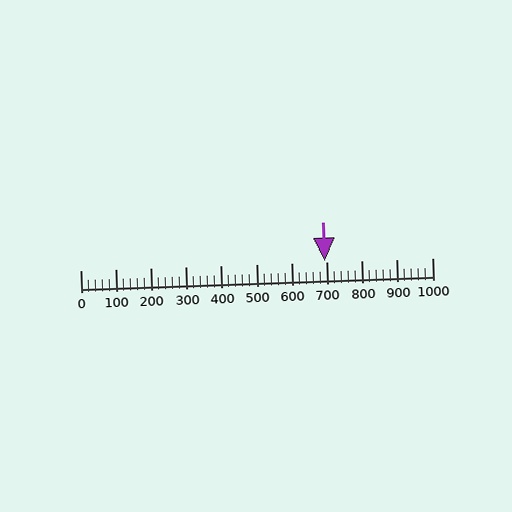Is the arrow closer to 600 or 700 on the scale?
The arrow is closer to 700.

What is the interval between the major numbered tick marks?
The major tick marks are spaced 100 units apart.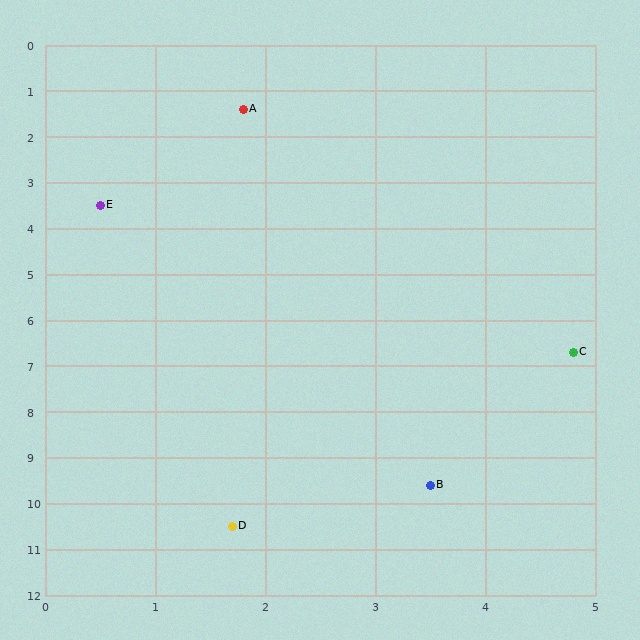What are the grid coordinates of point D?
Point D is at approximately (1.7, 10.5).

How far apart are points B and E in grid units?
Points B and E are about 6.8 grid units apart.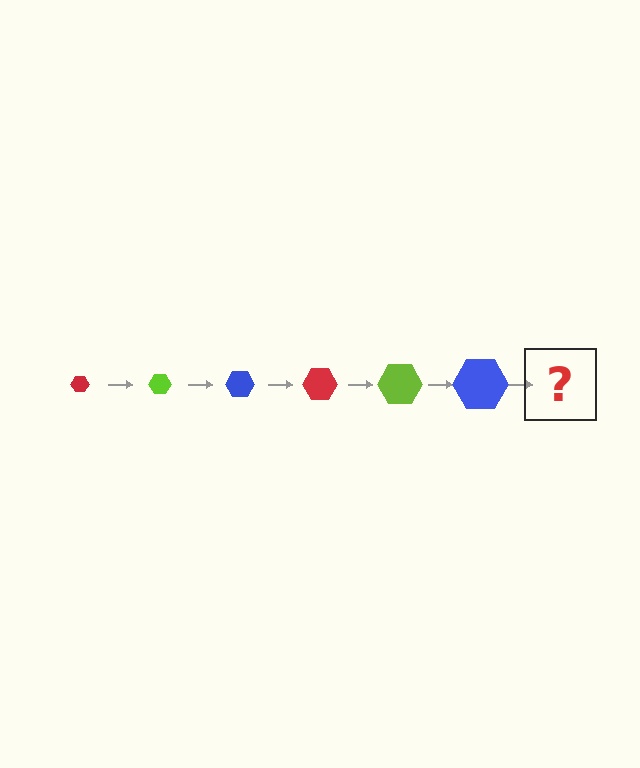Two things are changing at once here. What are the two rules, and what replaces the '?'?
The two rules are that the hexagon grows larger each step and the color cycles through red, lime, and blue. The '?' should be a red hexagon, larger than the previous one.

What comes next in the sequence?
The next element should be a red hexagon, larger than the previous one.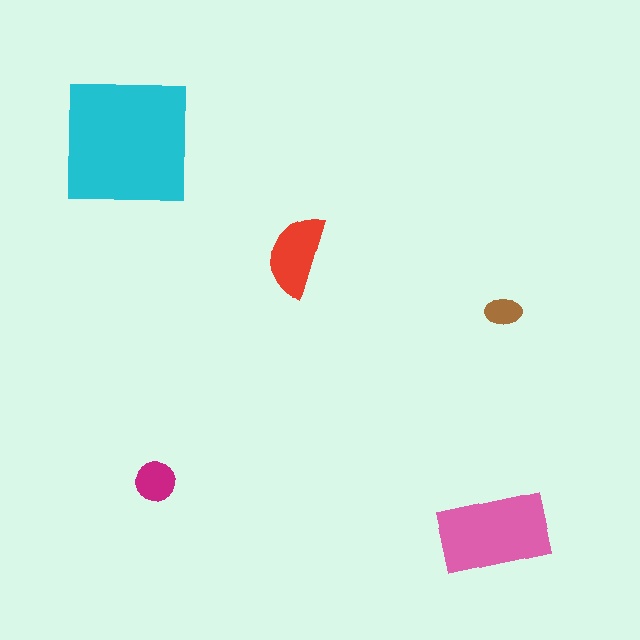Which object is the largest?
The cyan square.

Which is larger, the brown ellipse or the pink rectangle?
The pink rectangle.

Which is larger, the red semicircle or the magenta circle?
The red semicircle.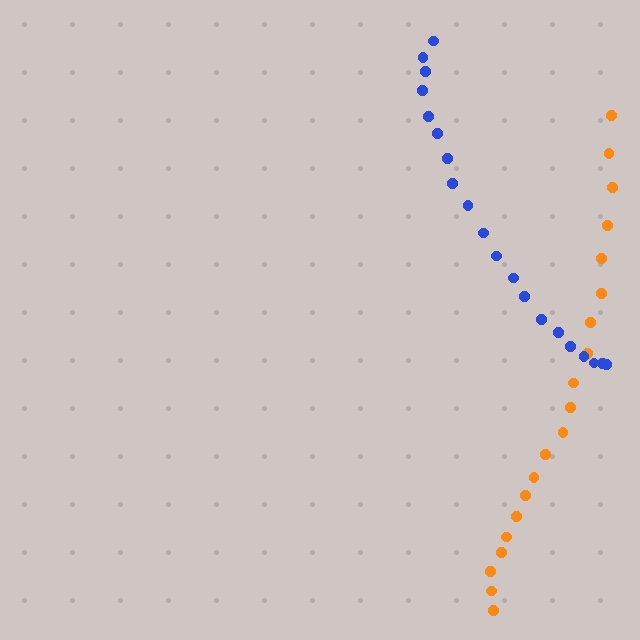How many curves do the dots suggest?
There are 2 distinct paths.